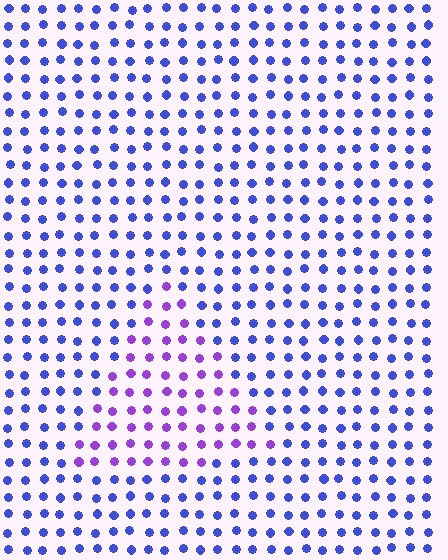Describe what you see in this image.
The image is filled with small blue elements in a uniform arrangement. A triangle-shaped region is visible where the elements are tinted to a slightly different hue, forming a subtle color boundary.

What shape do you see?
I see a triangle.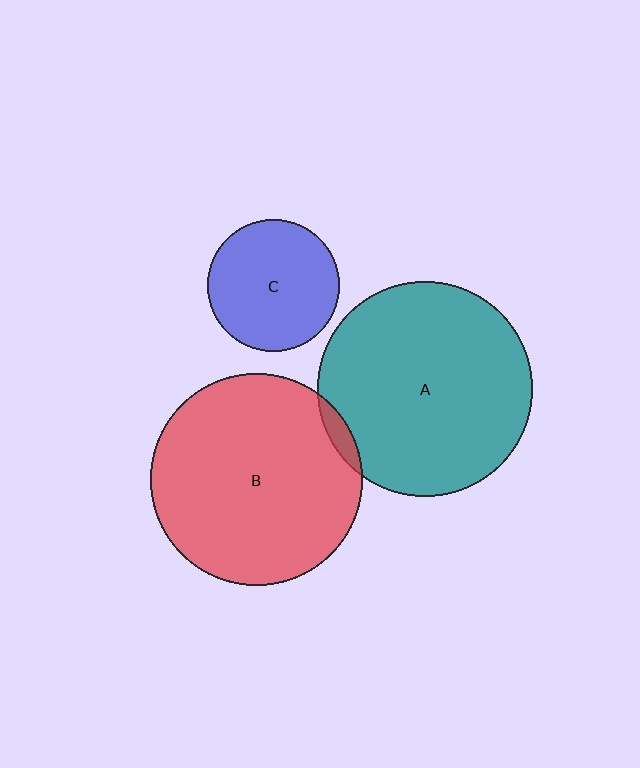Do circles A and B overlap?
Yes.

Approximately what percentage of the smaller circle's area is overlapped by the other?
Approximately 5%.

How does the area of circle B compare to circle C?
Approximately 2.6 times.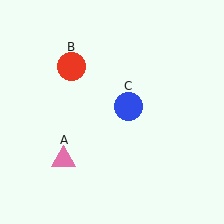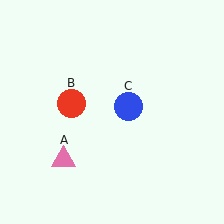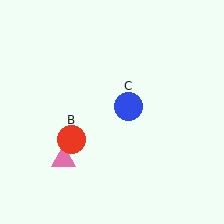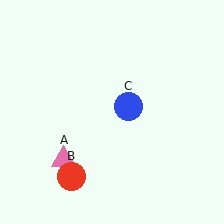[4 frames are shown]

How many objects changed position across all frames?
1 object changed position: red circle (object B).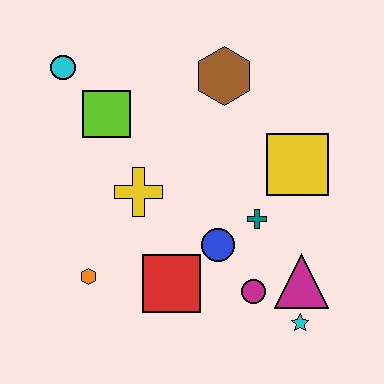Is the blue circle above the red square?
Yes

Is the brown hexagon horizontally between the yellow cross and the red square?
No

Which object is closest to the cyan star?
The magenta triangle is closest to the cyan star.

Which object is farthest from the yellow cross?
The cyan star is farthest from the yellow cross.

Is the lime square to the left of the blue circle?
Yes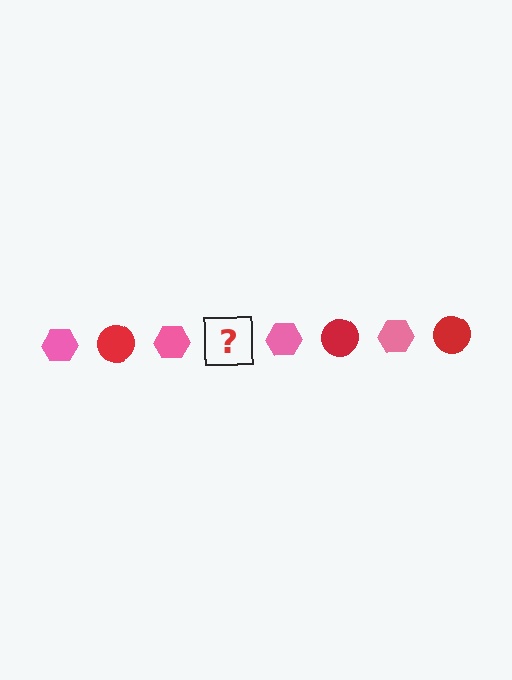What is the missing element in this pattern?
The missing element is a red circle.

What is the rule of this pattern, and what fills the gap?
The rule is that the pattern alternates between pink hexagon and red circle. The gap should be filled with a red circle.